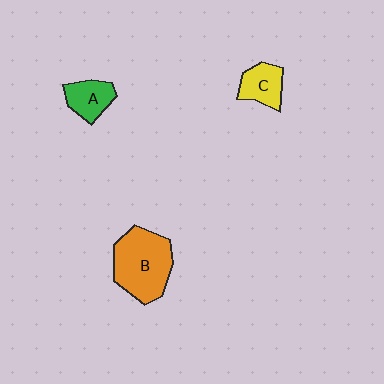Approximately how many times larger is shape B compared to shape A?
Approximately 2.2 times.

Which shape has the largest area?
Shape B (orange).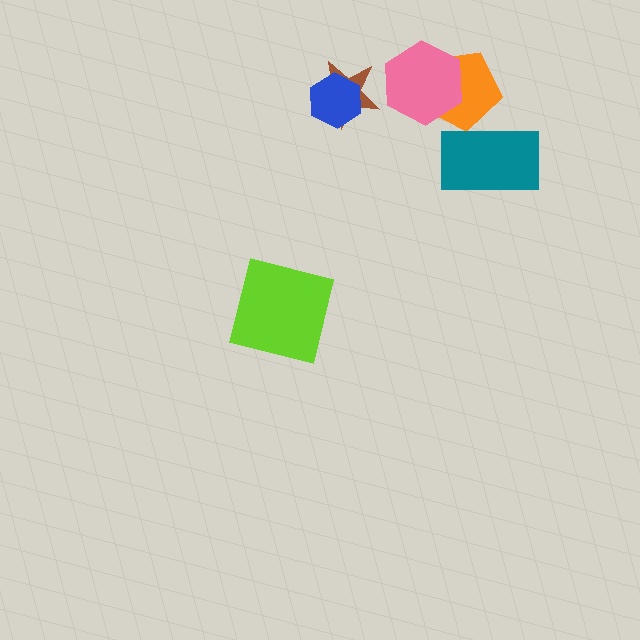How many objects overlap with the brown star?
1 object overlaps with the brown star.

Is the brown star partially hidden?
Yes, it is partially covered by another shape.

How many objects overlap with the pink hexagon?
1 object overlaps with the pink hexagon.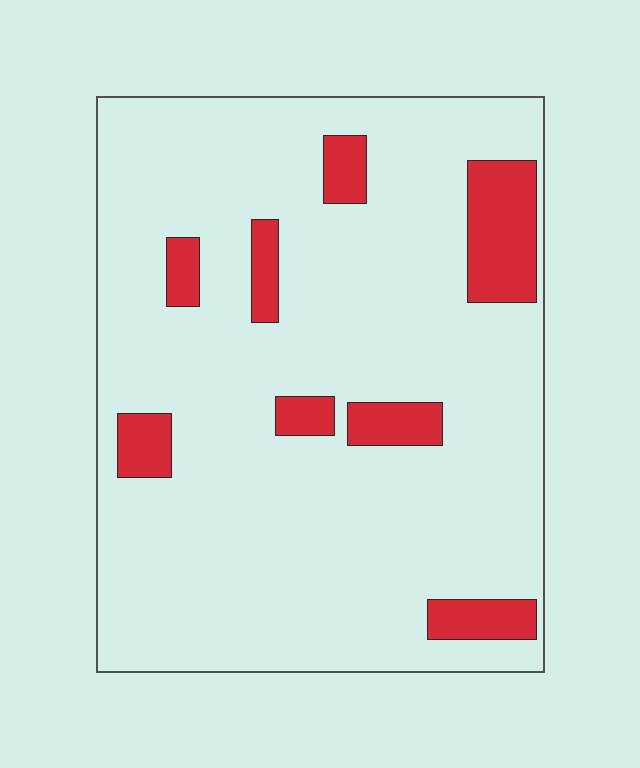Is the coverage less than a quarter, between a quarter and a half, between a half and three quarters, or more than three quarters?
Less than a quarter.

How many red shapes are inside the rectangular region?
8.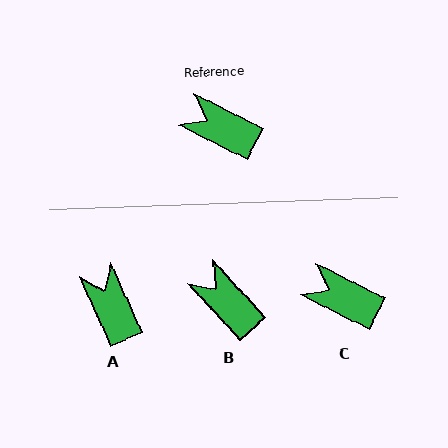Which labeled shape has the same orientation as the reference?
C.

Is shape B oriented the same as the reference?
No, it is off by about 20 degrees.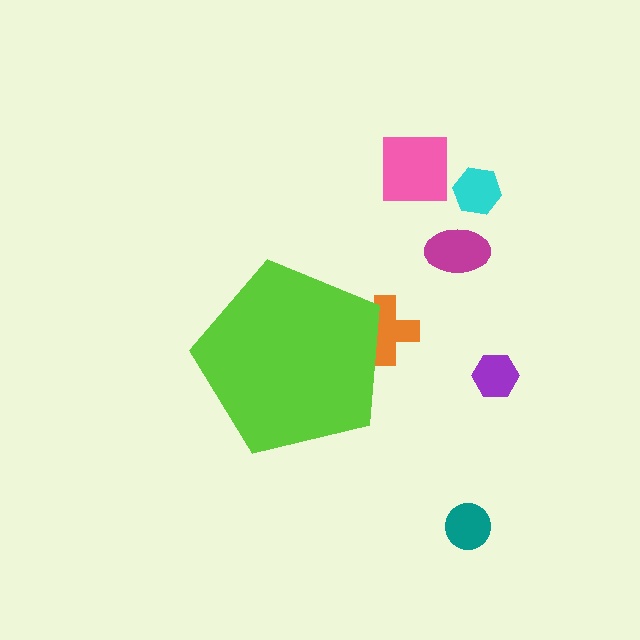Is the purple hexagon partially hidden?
No, the purple hexagon is fully visible.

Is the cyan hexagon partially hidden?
No, the cyan hexagon is fully visible.